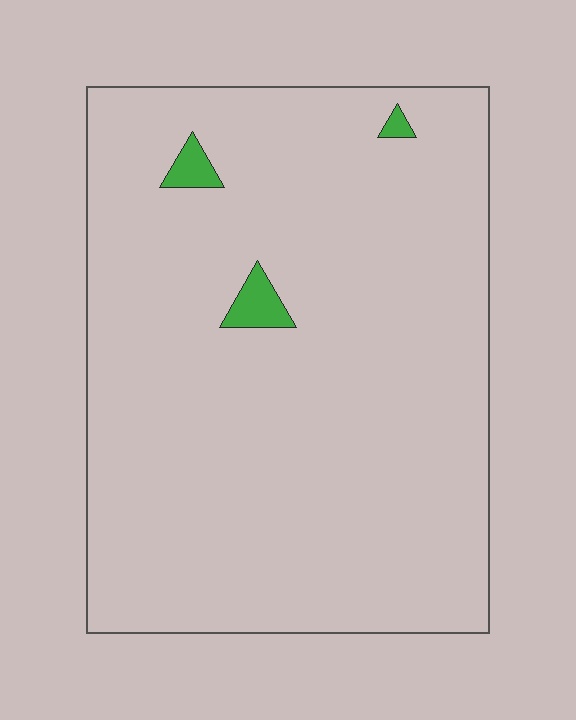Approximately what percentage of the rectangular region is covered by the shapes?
Approximately 0%.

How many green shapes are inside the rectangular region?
3.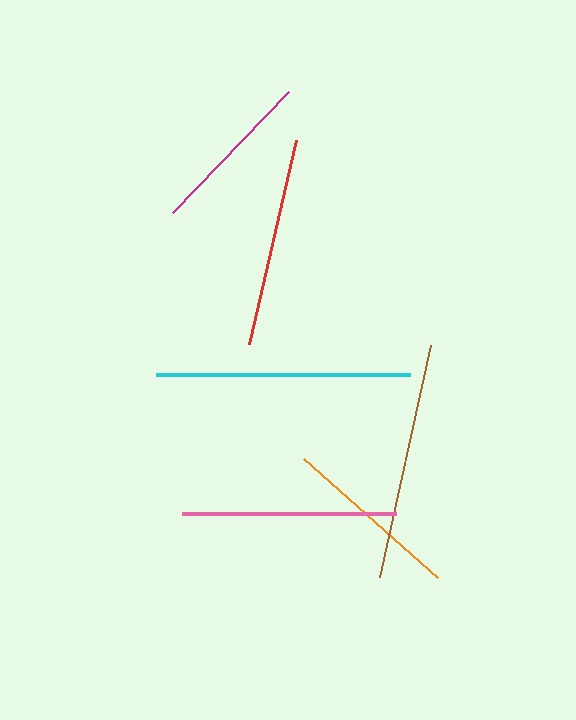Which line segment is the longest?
The cyan line is the longest at approximately 254 pixels.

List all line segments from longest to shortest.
From longest to shortest: cyan, brown, pink, red, orange, magenta.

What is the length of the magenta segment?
The magenta segment is approximately 168 pixels long.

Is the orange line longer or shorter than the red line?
The red line is longer than the orange line.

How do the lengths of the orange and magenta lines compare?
The orange and magenta lines are approximately the same length.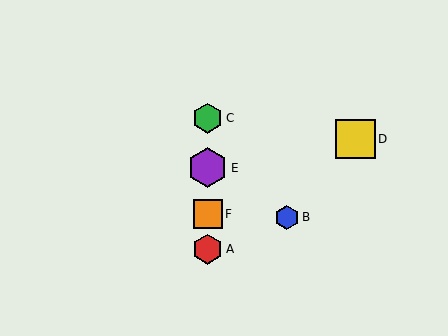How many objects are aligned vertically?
4 objects (A, C, E, F) are aligned vertically.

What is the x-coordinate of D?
Object D is at x≈355.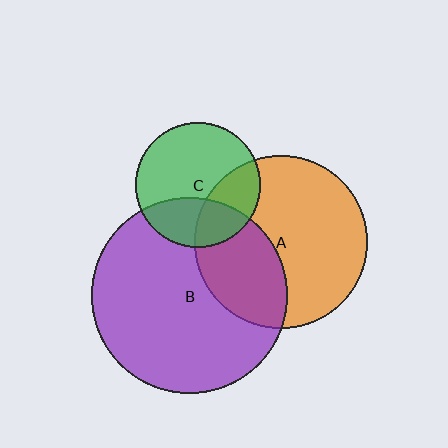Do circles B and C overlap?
Yes.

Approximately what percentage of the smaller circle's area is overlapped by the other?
Approximately 30%.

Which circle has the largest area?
Circle B (purple).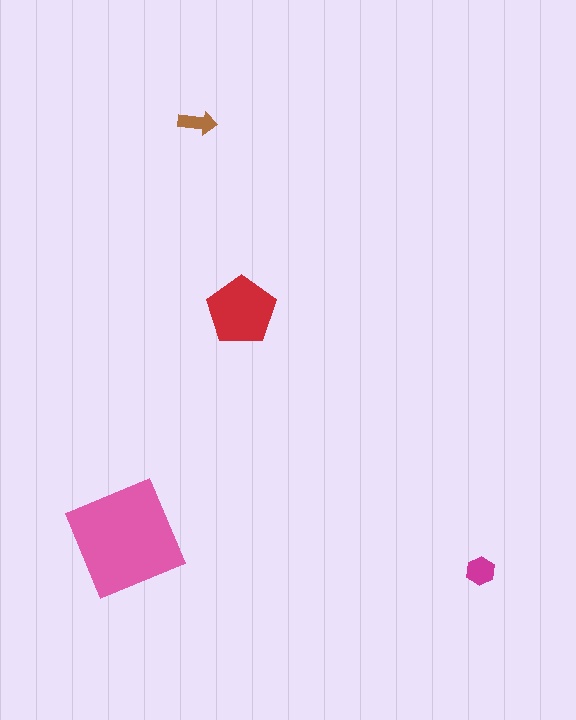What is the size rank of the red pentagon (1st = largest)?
2nd.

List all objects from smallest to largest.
The brown arrow, the magenta hexagon, the red pentagon, the pink diamond.